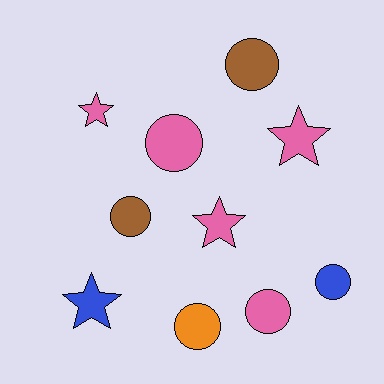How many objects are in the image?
There are 10 objects.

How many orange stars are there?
There are no orange stars.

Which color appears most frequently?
Pink, with 5 objects.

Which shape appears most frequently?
Circle, with 6 objects.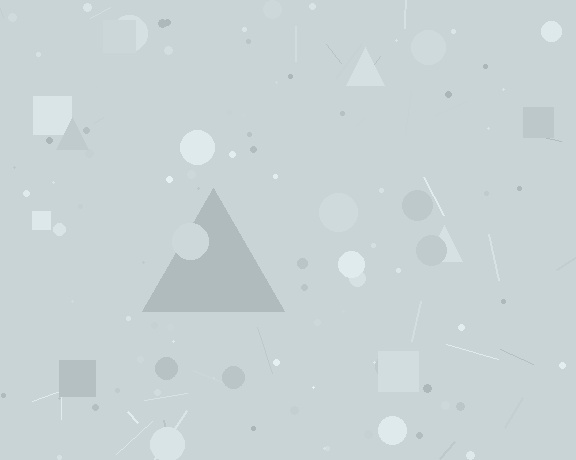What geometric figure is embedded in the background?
A triangle is embedded in the background.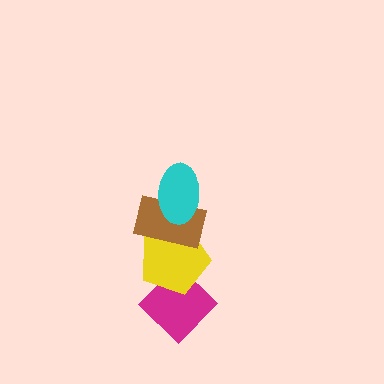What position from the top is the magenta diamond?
The magenta diamond is 4th from the top.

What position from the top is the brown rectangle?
The brown rectangle is 2nd from the top.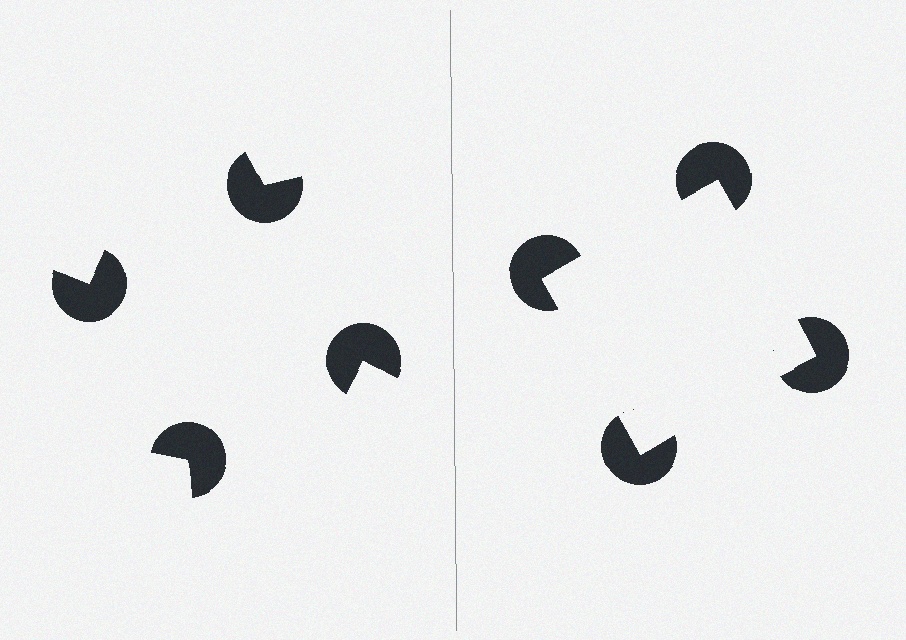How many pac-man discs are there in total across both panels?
8 — 4 on each side.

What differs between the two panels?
The pac-man discs are positioned identically on both sides; only the wedge orientations differ. On the right they align to a square; on the left they are misaligned.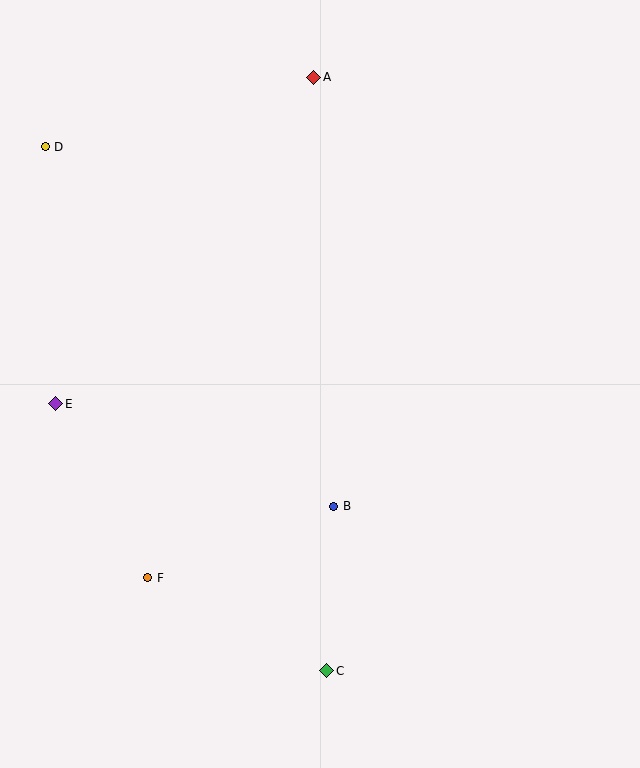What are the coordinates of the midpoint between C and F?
The midpoint between C and F is at (237, 624).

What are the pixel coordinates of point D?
Point D is at (45, 147).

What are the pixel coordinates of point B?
Point B is at (334, 506).